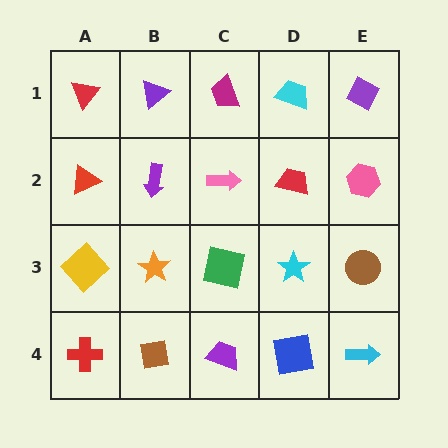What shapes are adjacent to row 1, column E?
A pink hexagon (row 2, column E), a cyan trapezoid (row 1, column D).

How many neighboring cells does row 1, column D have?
3.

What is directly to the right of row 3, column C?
A cyan star.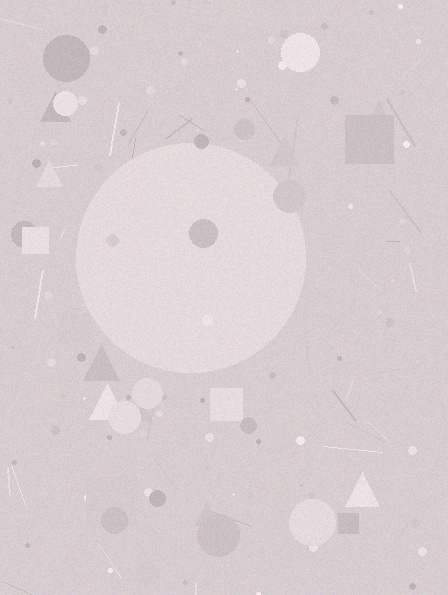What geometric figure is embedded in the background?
A circle is embedded in the background.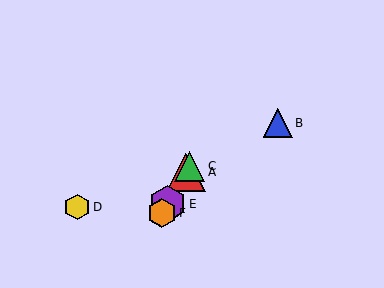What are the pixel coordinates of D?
Object D is at (77, 207).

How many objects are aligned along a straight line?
4 objects (A, C, E, F) are aligned along a straight line.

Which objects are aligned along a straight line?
Objects A, C, E, F are aligned along a straight line.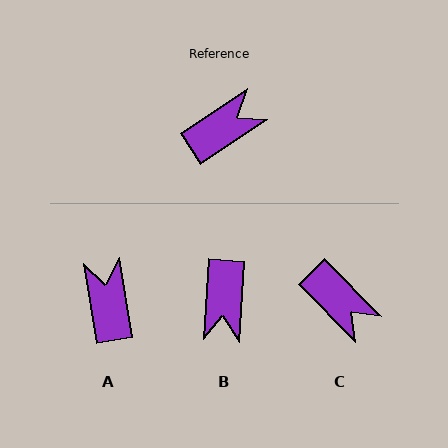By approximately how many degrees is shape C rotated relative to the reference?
Approximately 80 degrees clockwise.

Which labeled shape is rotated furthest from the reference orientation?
B, about 128 degrees away.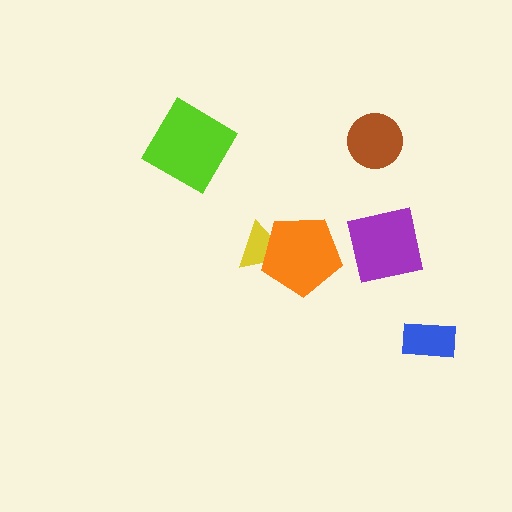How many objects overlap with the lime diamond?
0 objects overlap with the lime diamond.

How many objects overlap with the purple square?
0 objects overlap with the purple square.